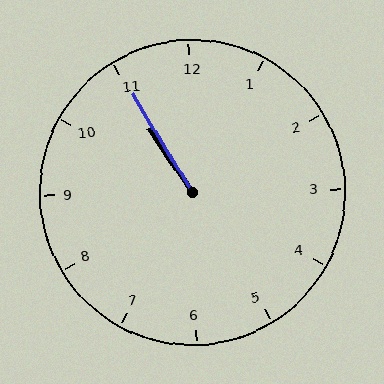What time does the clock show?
10:55.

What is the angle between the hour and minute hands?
Approximately 2 degrees.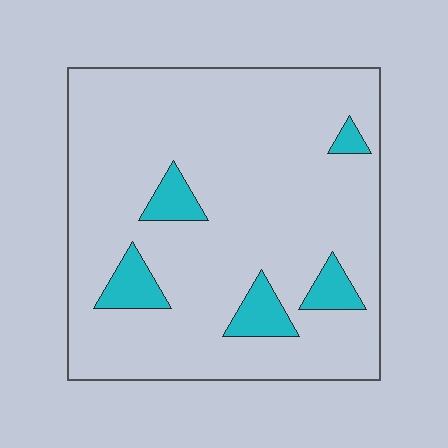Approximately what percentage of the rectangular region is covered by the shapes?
Approximately 10%.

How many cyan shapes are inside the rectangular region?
5.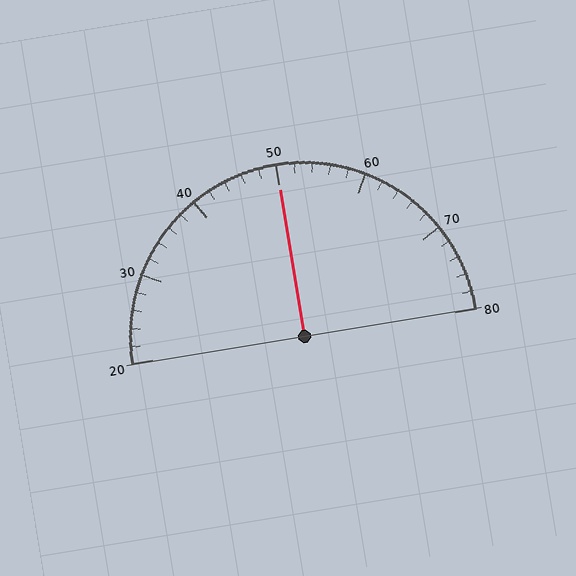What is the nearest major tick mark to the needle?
The nearest major tick mark is 50.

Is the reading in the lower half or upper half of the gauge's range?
The reading is in the upper half of the range (20 to 80).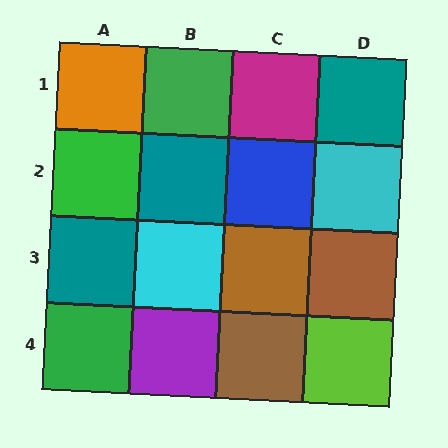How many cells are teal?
3 cells are teal.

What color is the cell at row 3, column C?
Brown.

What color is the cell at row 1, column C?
Magenta.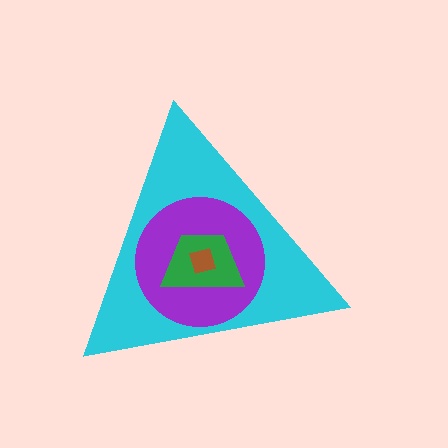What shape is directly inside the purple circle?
The green trapezoid.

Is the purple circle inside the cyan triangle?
Yes.